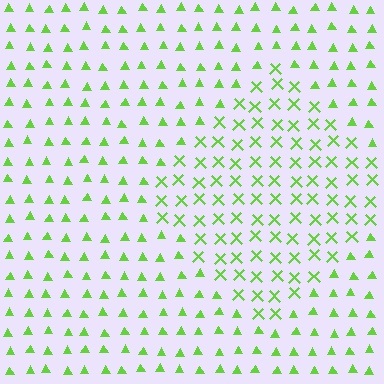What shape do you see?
I see a diamond.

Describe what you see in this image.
The image is filled with small lime elements arranged in a uniform grid. A diamond-shaped region contains X marks, while the surrounding area contains triangles. The boundary is defined purely by the change in element shape.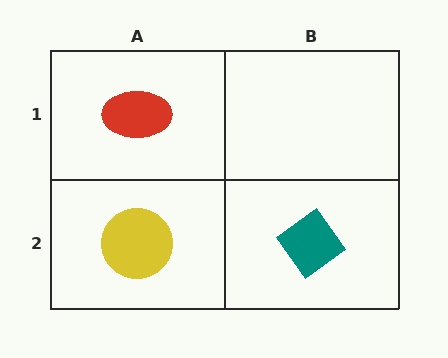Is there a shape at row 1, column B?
No, that cell is empty.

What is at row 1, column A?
A red ellipse.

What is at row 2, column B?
A teal diamond.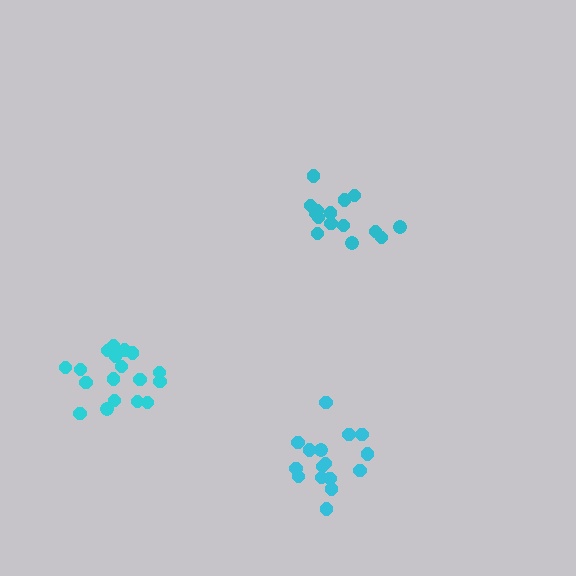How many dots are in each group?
Group 1: 15 dots, Group 2: 16 dots, Group 3: 18 dots (49 total).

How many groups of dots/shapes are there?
There are 3 groups.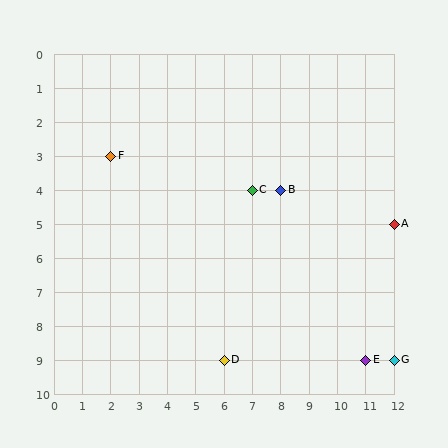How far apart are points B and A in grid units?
Points B and A are 4 columns and 1 row apart (about 4.1 grid units diagonally).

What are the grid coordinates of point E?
Point E is at grid coordinates (11, 9).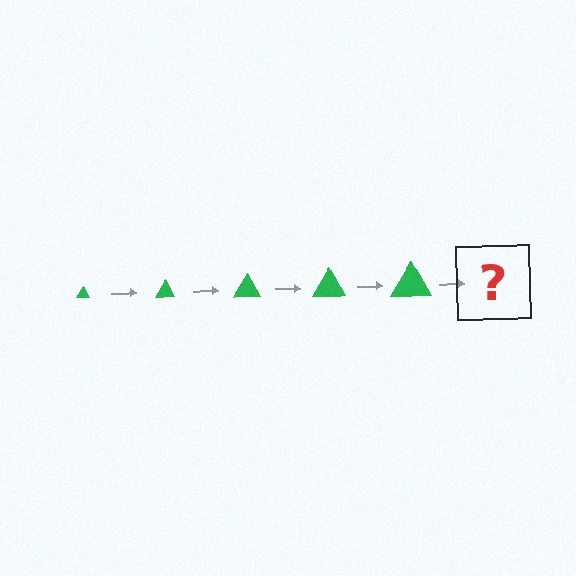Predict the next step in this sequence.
The next step is a green triangle, larger than the previous one.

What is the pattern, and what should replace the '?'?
The pattern is that the triangle gets progressively larger each step. The '?' should be a green triangle, larger than the previous one.